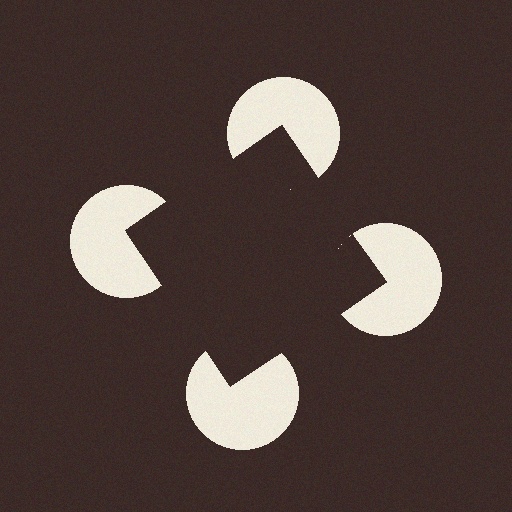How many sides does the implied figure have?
4 sides.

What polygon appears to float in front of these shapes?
An illusory square — its edges are inferred from the aligned wedge cuts in the pac-man discs, not physically drawn.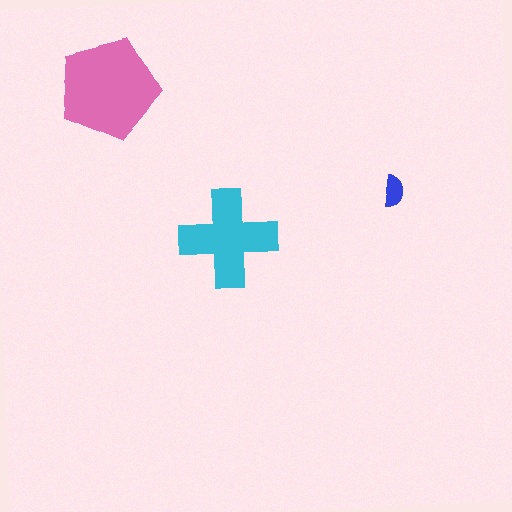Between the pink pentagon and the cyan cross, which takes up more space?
The pink pentagon.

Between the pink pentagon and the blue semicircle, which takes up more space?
The pink pentagon.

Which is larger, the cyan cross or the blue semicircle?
The cyan cross.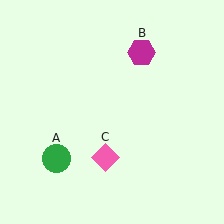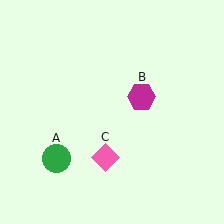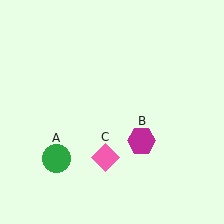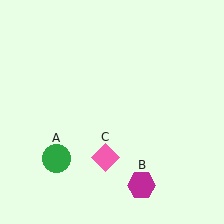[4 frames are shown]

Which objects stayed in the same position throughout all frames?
Green circle (object A) and pink diamond (object C) remained stationary.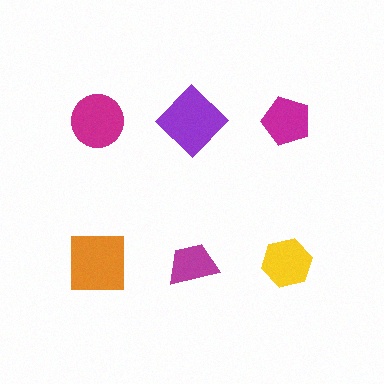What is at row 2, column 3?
A yellow hexagon.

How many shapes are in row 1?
3 shapes.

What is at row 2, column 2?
A magenta trapezoid.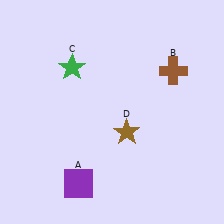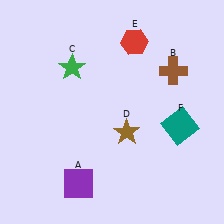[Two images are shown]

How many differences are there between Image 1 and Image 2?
There are 2 differences between the two images.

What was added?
A red hexagon (E), a teal square (F) were added in Image 2.